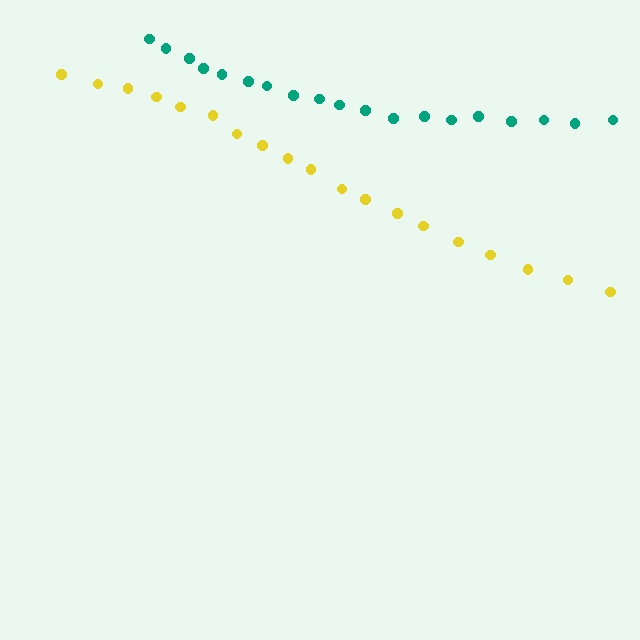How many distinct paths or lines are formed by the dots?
There are 2 distinct paths.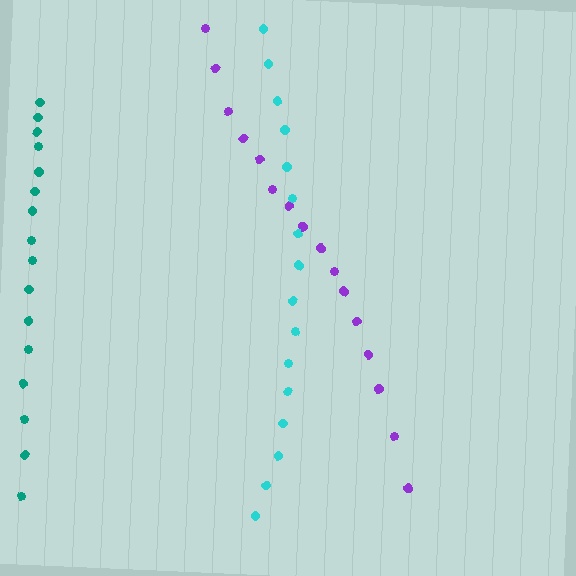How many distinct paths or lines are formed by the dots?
There are 3 distinct paths.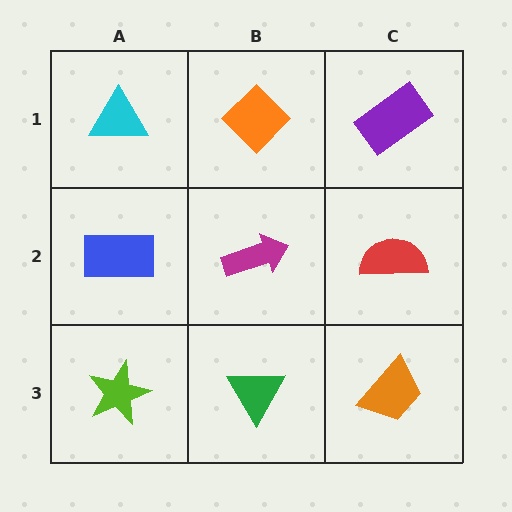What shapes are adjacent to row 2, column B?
An orange diamond (row 1, column B), a green triangle (row 3, column B), a blue rectangle (row 2, column A), a red semicircle (row 2, column C).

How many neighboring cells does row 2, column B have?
4.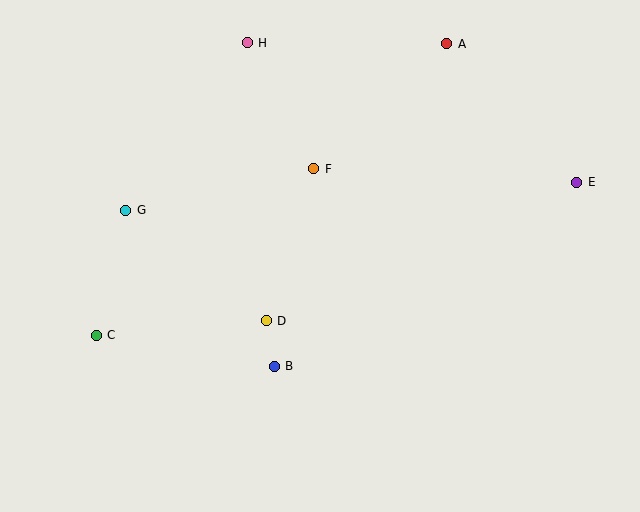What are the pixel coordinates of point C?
Point C is at (96, 335).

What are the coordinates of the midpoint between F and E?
The midpoint between F and E is at (445, 176).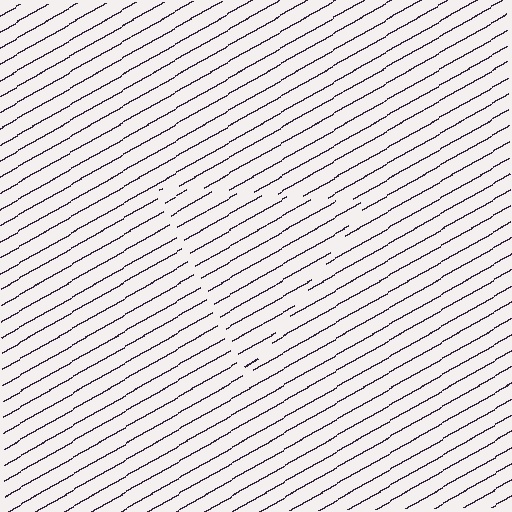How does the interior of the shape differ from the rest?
The interior of the shape contains the same grating, shifted by half a period — the contour is defined by the phase discontinuity where line-ends from the inner and outer gratings abut.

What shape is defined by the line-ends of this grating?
An illusory triangle. The interior of the shape contains the same grating, shifted by half a period — the contour is defined by the phase discontinuity where line-ends from the inner and outer gratings abut.